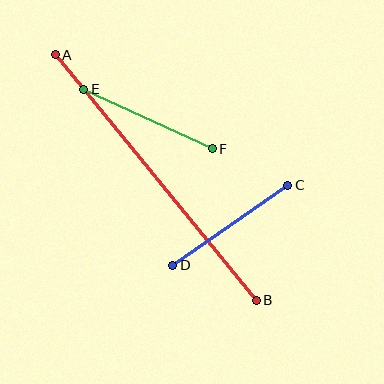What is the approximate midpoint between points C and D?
The midpoint is at approximately (230, 225) pixels.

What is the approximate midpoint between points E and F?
The midpoint is at approximately (148, 119) pixels.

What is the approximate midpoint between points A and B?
The midpoint is at approximately (156, 178) pixels.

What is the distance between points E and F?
The distance is approximately 141 pixels.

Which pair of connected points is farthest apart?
Points A and B are farthest apart.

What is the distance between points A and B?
The distance is approximately 317 pixels.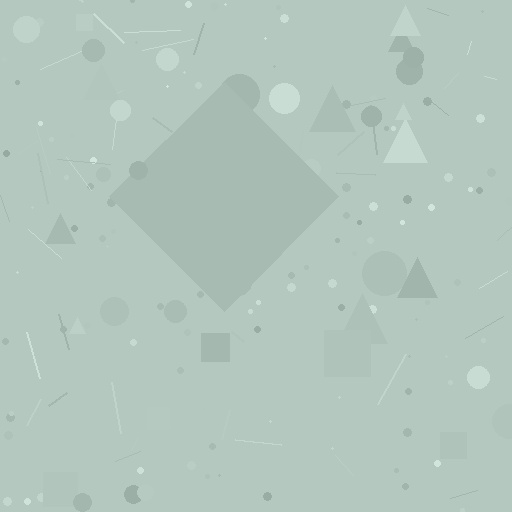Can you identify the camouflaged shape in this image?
The camouflaged shape is a diamond.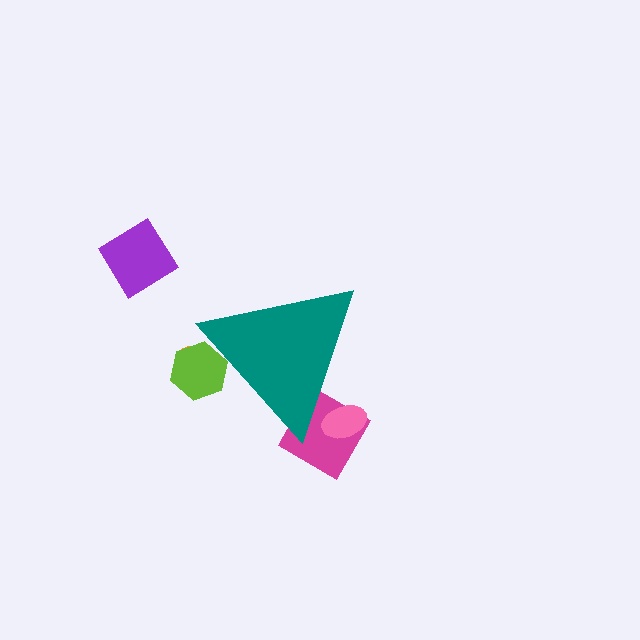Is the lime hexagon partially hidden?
Yes, the lime hexagon is partially hidden behind the teal triangle.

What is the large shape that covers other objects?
A teal triangle.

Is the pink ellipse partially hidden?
Yes, the pink ellipse is partially hidden behind the teal triangle.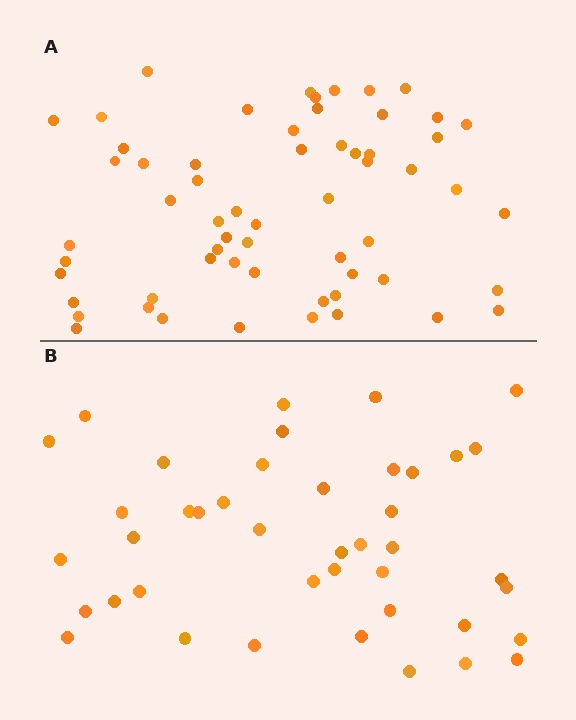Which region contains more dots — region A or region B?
Region A (the top region) has more dots.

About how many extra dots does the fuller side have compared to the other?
Region A has approximately 20 more dots than region B.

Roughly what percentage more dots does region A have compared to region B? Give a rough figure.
About 45% more.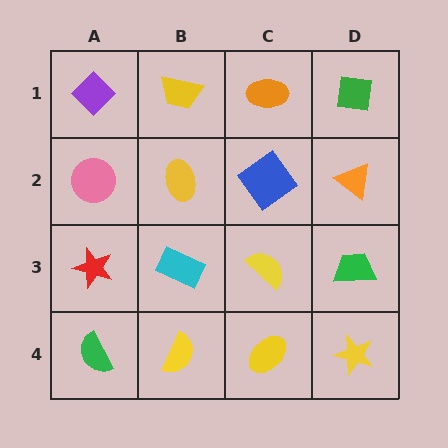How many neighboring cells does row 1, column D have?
2.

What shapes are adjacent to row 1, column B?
A yellow ellipse (row 2, column B), a purple diamond (row 1, column A), an orange ellipse (row 1, column C).